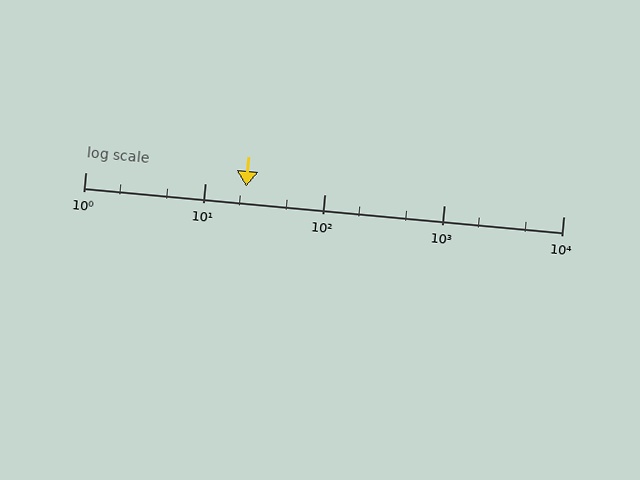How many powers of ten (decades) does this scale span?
The scale spans 4 decades, from 1 to 10000.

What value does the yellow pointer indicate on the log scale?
The pointer indicates approximately 22.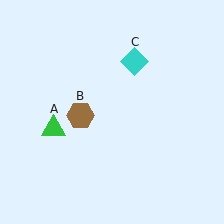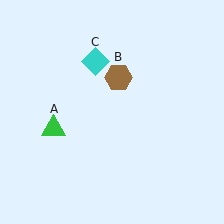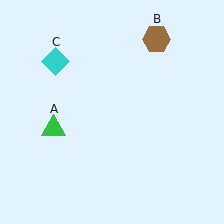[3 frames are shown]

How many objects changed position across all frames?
2 objects changed position: brown hexagon (object B), cyan diamond (object C).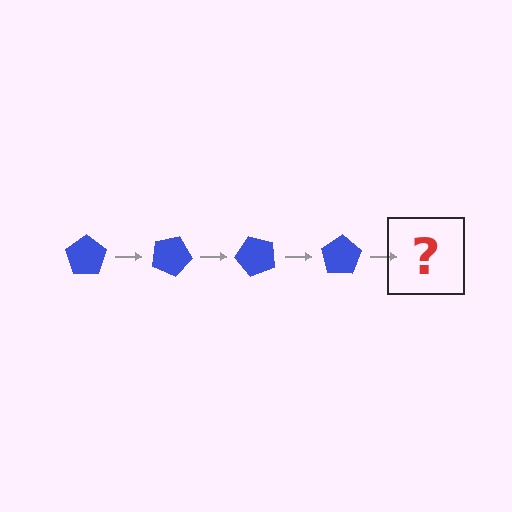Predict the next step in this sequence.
The next step is a blue pentagon rotated 100 degrees.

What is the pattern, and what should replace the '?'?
The pattern is that the pentagon rotates 25 degrees each step. The '?' should be a blue pentagon rotated 100 degrees.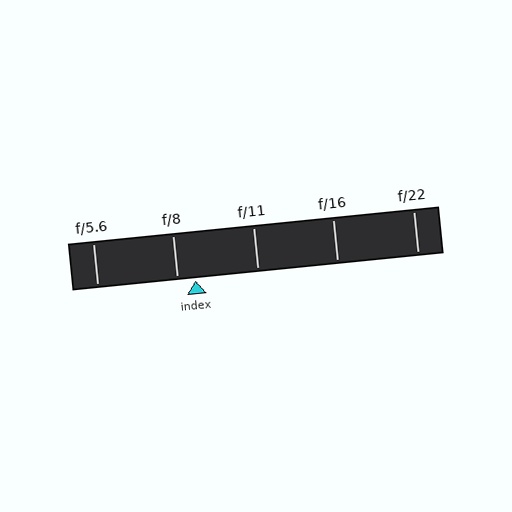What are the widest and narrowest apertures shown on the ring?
The widest aperture shown is f/5.6 and the narrowest is f/22.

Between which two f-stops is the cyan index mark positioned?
The index mark is between f/8 and f/11.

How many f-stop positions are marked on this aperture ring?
There are 5 f-stop positions marked.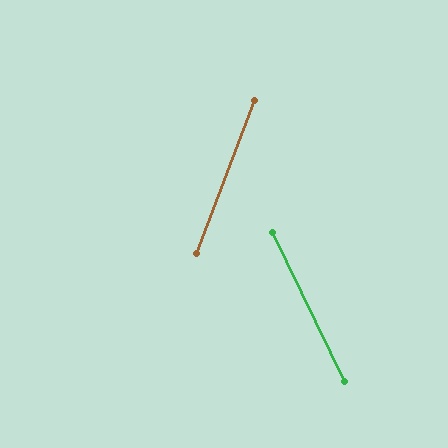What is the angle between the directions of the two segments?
Approximately 47 degrees.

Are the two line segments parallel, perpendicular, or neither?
Neither parallel nor perpendicular — they differ by about 47°.